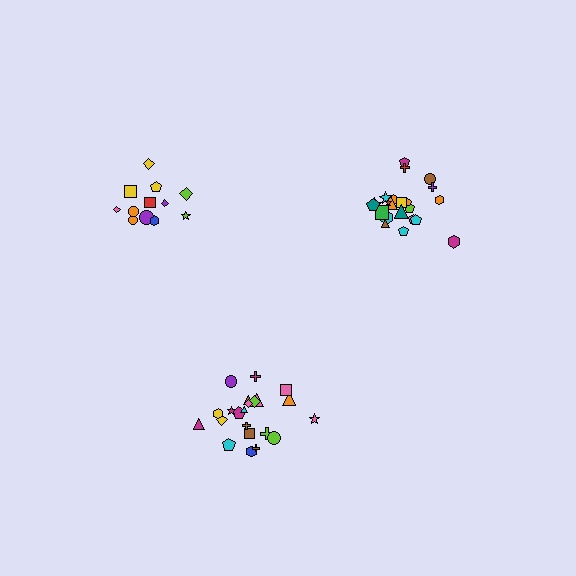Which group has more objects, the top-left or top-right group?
The top-right group.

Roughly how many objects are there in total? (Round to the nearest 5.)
Roughly 55 objects in total.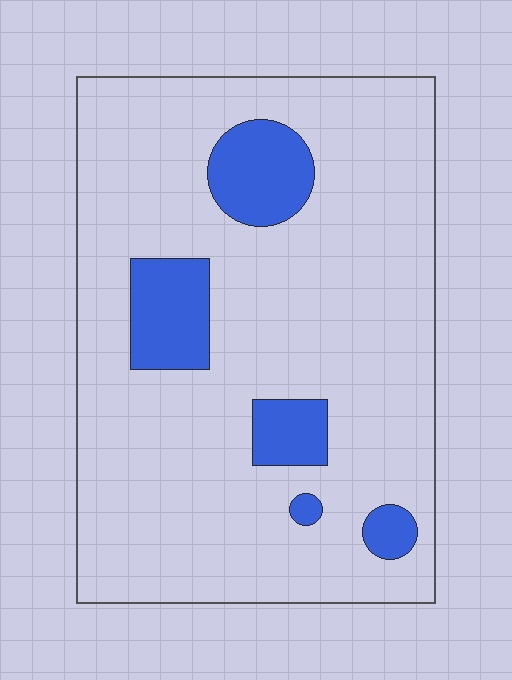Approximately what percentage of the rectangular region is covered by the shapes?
Approximately 15%.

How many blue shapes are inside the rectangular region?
5.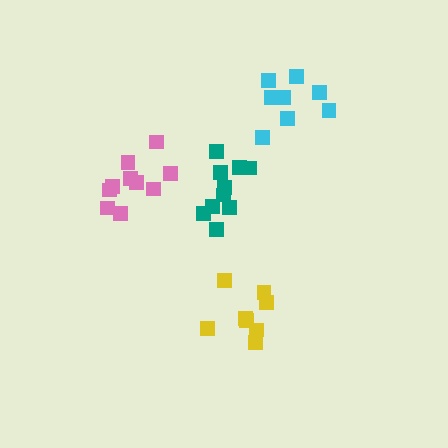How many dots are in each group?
Group 1: 10 dots, Group 2: 8 dots, Group 3: 8 dots, Group 4: 10 dots (36 total).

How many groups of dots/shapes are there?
There are 4 groups.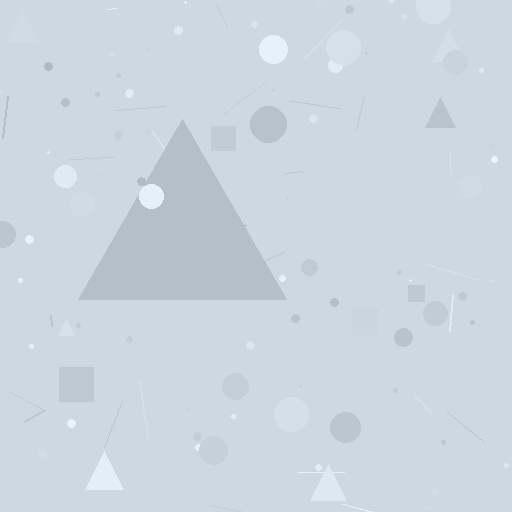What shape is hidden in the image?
A triangle is hidden in the image.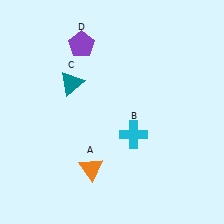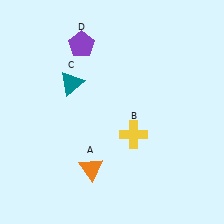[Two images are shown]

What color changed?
The cross (B) changed from cyan in Image 1 to yellow in Image 2.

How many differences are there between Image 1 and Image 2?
There is 1 difference between the two images.